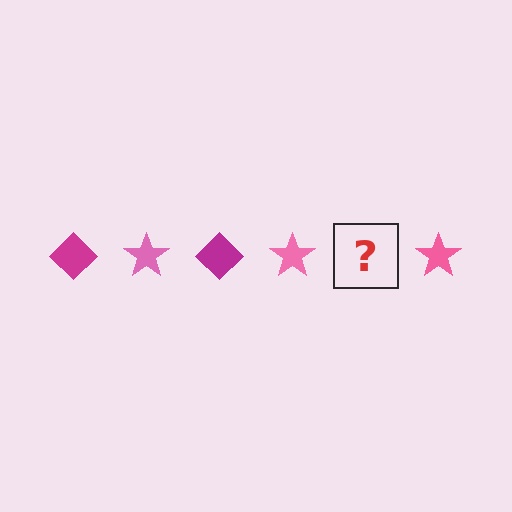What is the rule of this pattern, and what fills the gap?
The rule is that the pattern alternates between magenta diamond and pink star. The gap should be filled with a magenta diamond.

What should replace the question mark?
The question mark should be replaced with a magenta diamond.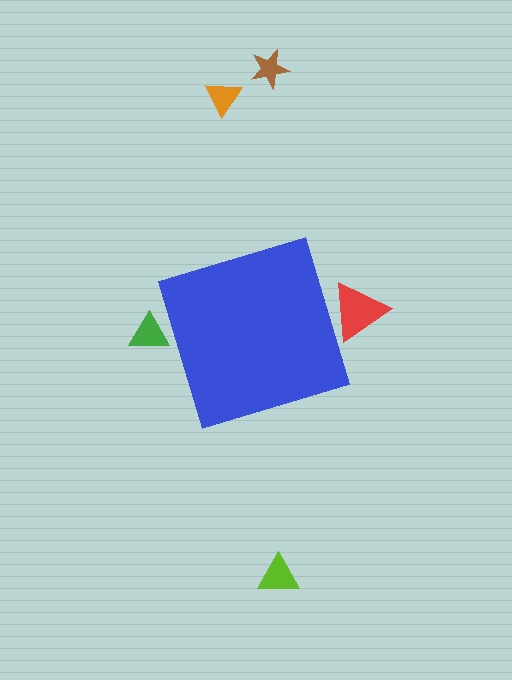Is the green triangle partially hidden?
Yes, the green triangle is partially hidden behind the blue diamond.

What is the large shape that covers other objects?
A blue diamond.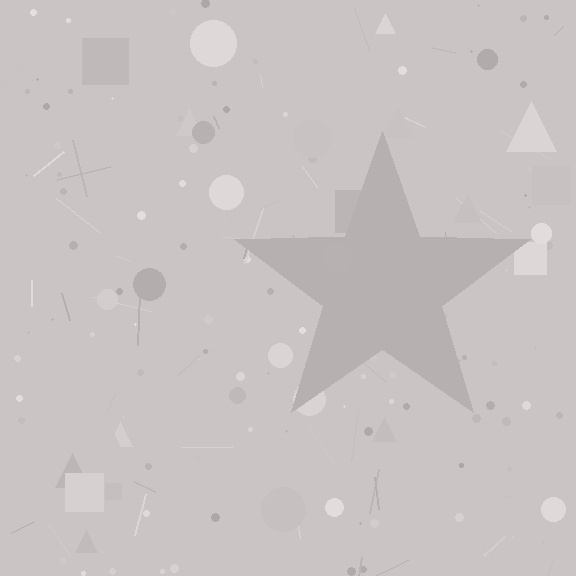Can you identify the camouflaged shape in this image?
The camouflaged shape is a star.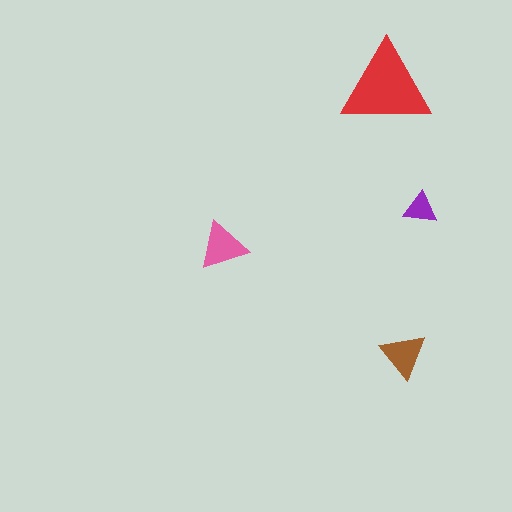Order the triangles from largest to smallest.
the red one, the pink one, the brown one, the purple one.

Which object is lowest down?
The brown triangle is bottommost.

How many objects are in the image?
There are 4 objects in the image.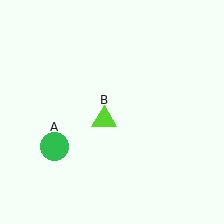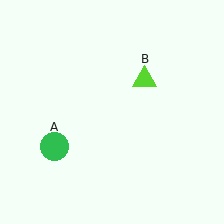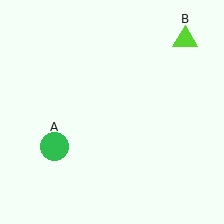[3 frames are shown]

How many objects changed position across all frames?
1 object changed position: lime triangle (object B).